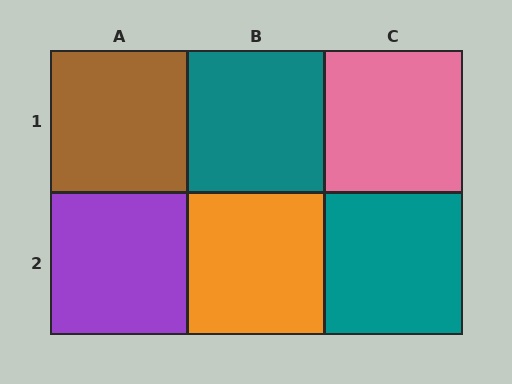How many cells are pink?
1 cell is pink.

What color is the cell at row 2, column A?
Purple.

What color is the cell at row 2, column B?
Orange.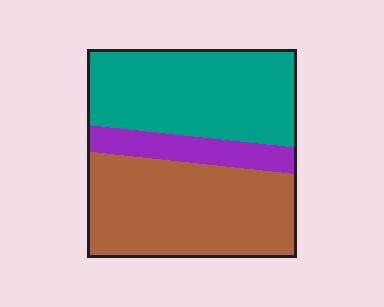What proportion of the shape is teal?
Teal covers 42% of the shape.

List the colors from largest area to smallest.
From largest to smallest: brown, teal, purple.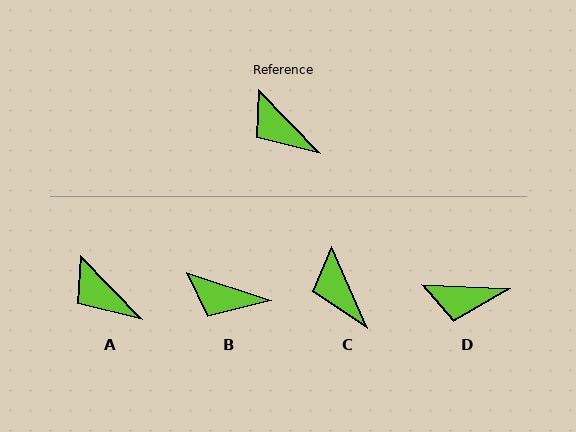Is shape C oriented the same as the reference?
No, it is off by about 20 degrees.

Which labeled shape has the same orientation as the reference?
A.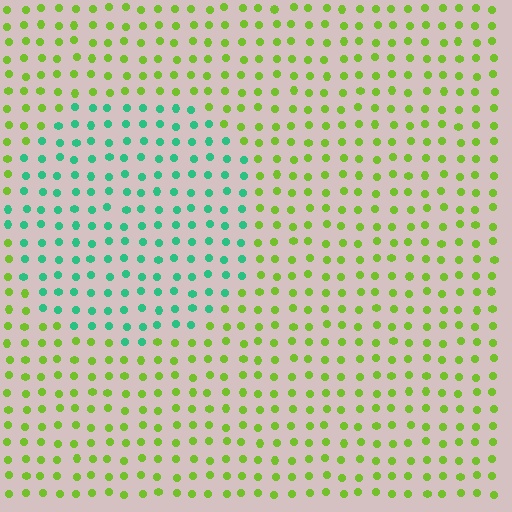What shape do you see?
I see a circle.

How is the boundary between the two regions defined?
The boundary is defined purely by a slight shift in hue (about 63 degrees). Spacing, size, and orientation are identical on both sides.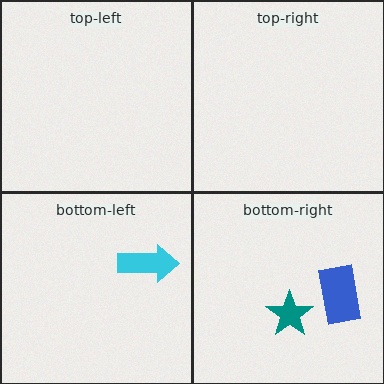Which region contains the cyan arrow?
The bottom-left region.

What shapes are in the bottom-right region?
The teal star, the blue rectangle.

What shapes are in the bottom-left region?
The cyan arrow.